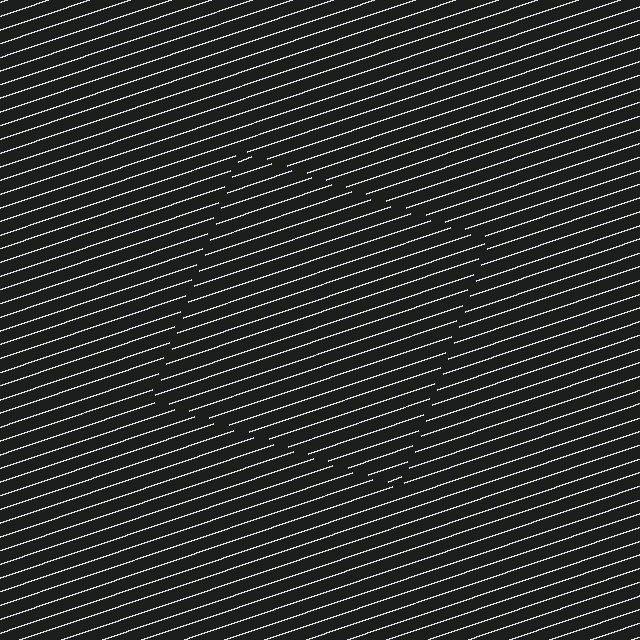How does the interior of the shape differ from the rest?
The interior of the shape contains the same grating, shifted by half a period — the contour is defined by the phase discontinuity where line-ends from the inner and outer gratings abut.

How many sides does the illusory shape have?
4 sides — the line-ends trace a square.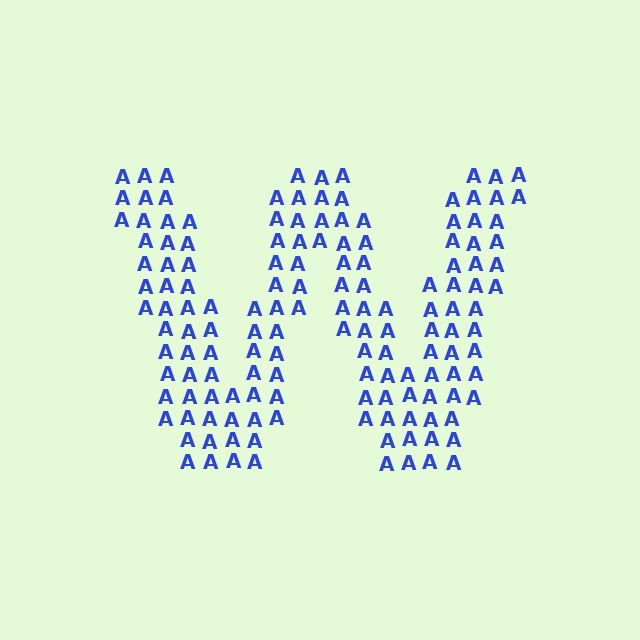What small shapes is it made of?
It is made of small letter A's.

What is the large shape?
The large shape is the letter W.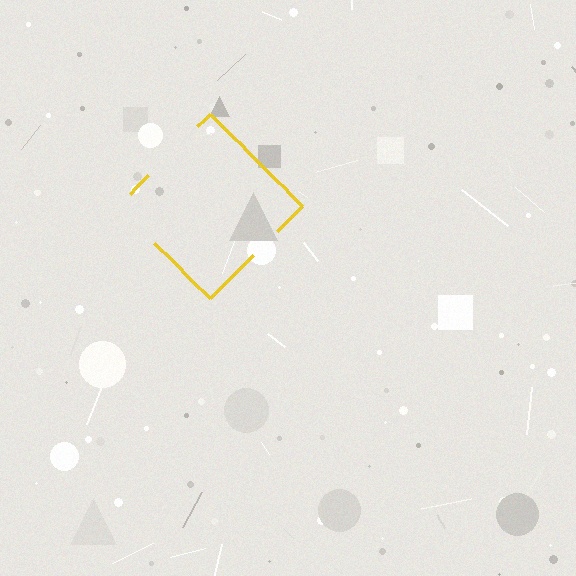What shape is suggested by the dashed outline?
The dashed outline suggests a diamond.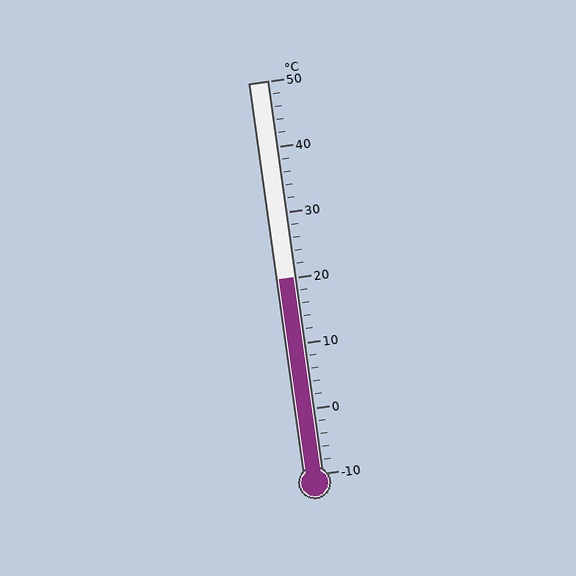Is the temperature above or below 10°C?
The temperature is above 10°C.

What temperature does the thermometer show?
The thermometer shows approximately 20°C.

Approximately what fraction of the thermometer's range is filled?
The thermometer is filled to approximately 50% of its range.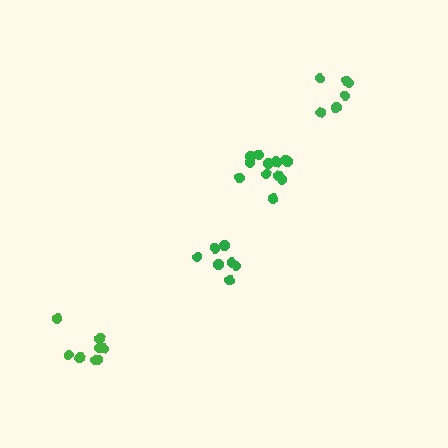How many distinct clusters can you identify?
There are 4 distinct clusters.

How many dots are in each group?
Group 1: 6 dots, Group 2: 7 dots, Group 3: 12 dots, Group 4: 8 dots (33 total).